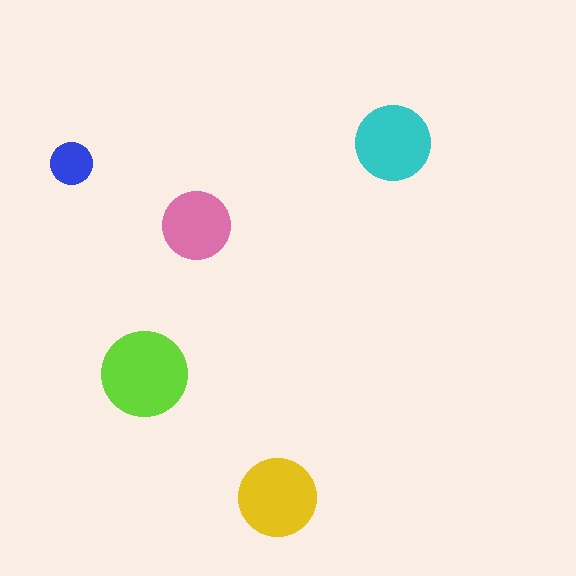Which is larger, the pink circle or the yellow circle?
The yellow one.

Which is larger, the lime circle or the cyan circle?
The lime one.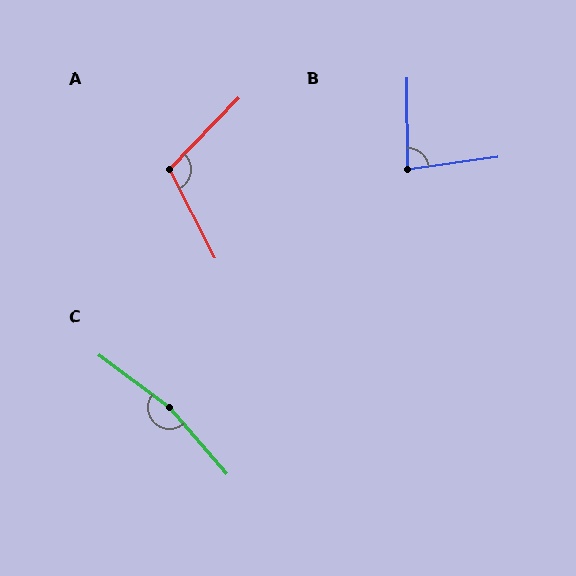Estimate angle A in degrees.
Approximately 109 degrees.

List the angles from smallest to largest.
B (82°), A (109°), C (168°).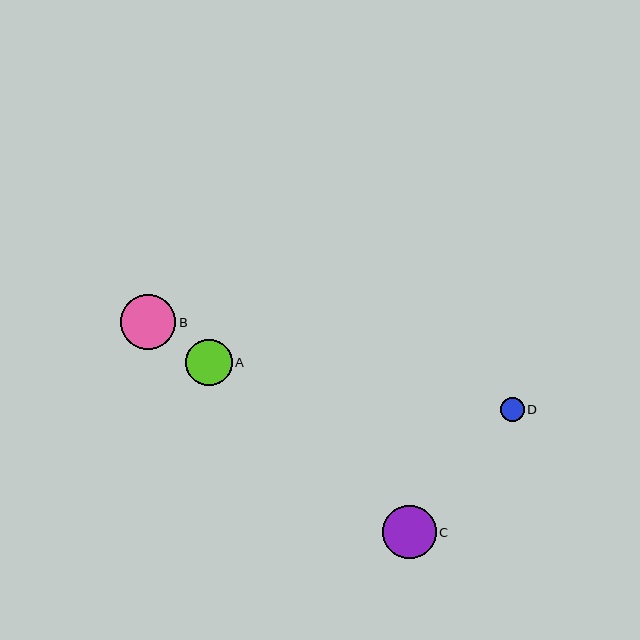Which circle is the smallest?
Circle D is the smallest with a size of approximately 24 pixels.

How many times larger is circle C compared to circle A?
Circle C is approximately 1.1 times the size of circle A.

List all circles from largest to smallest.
From largest to smallest: B, C, A, D.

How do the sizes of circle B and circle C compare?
Circle B and circle C are approximately the same size.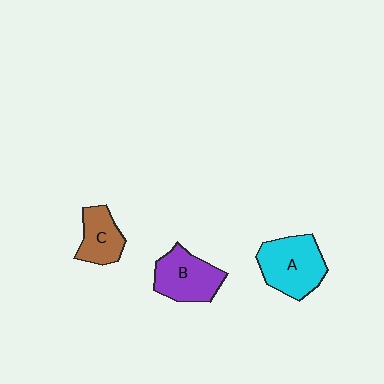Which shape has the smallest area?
Shape C (brown).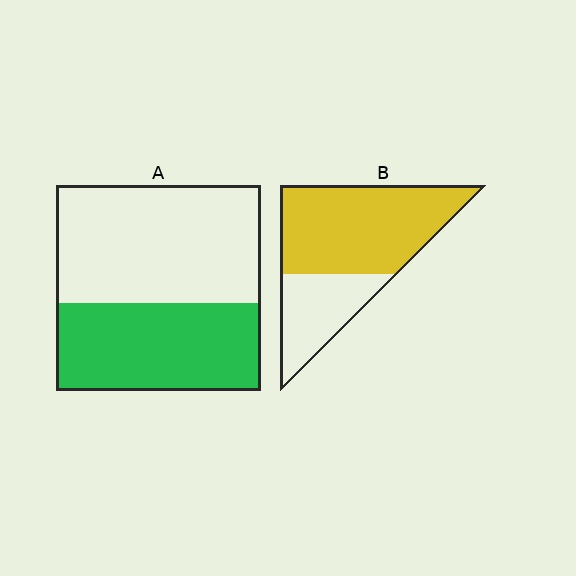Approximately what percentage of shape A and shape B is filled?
A is approximately 45% and B is approximately 70%.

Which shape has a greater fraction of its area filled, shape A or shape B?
Shape B.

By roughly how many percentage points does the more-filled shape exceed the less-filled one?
By roughly 25 percentage points (B over A).